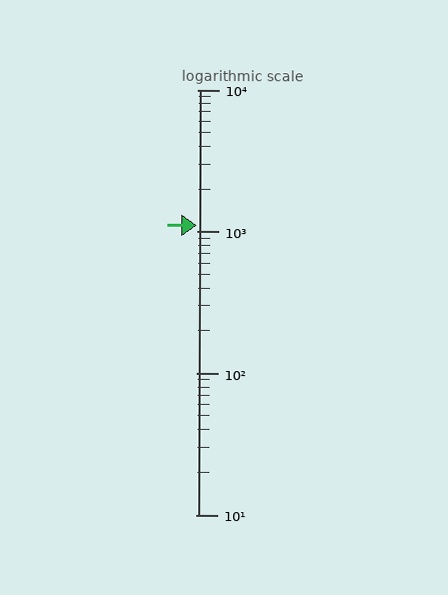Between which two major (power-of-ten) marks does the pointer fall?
The pointer is between 1000 and 10000.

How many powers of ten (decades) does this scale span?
The scale spans 3 decades, from 10 to 10000.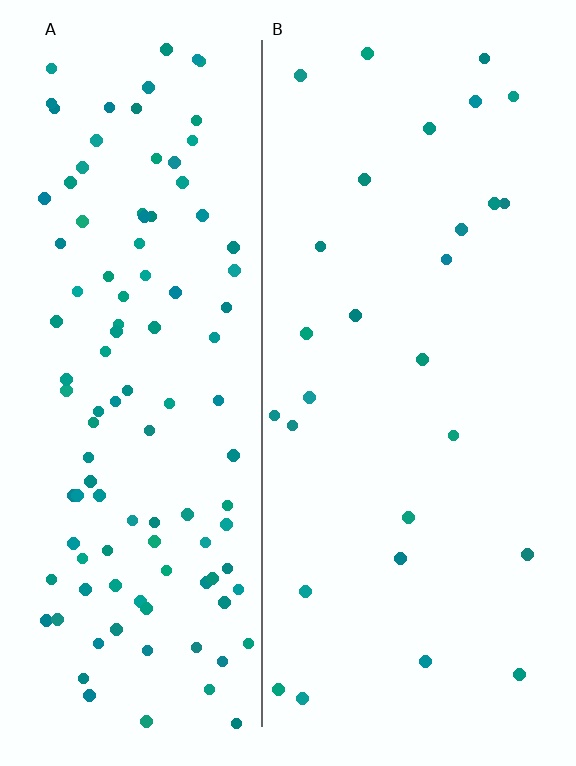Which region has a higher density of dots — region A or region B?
A (the left).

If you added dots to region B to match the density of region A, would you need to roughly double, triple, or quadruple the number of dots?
Approximately quadruple.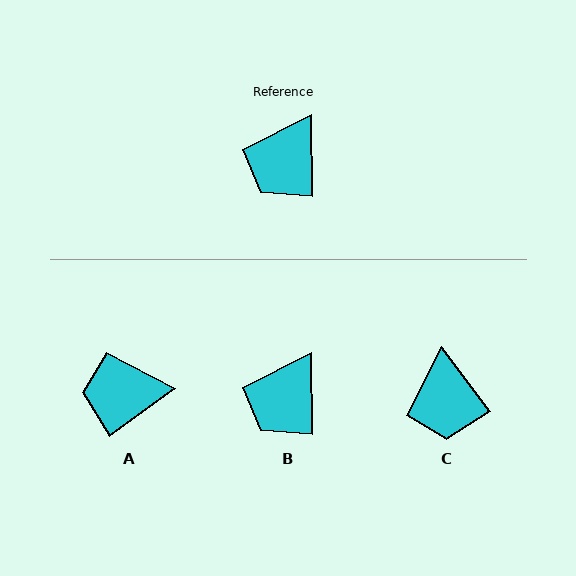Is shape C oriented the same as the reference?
No, it is off by about 36 degrees.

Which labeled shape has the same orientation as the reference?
B.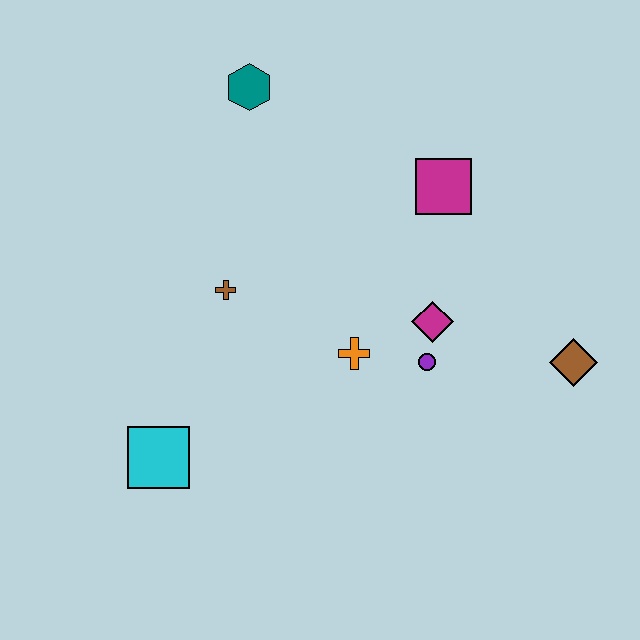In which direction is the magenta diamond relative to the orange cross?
The magenta diamond is to the right of the orange cross.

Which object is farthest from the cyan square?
The brown diamond is farthest from the cyan square.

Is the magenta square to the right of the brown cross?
Yes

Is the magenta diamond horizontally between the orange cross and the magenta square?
Yes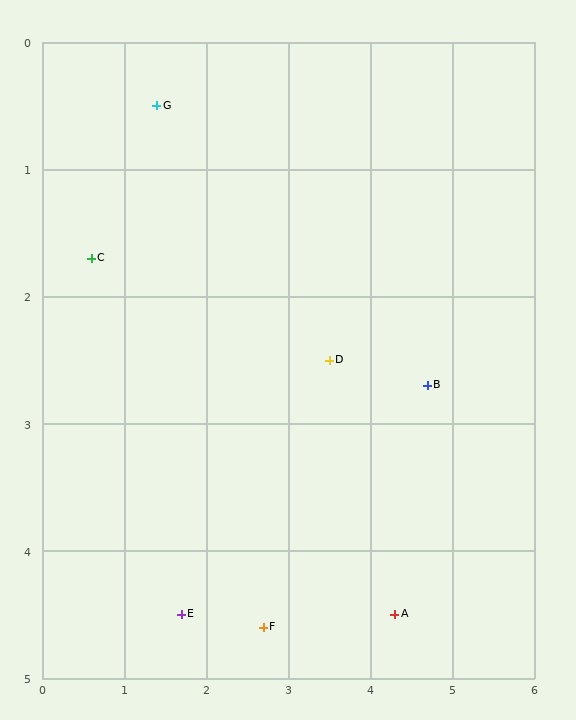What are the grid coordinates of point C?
Point C is at approximately (0.6, 1.7).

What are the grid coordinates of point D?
Point D is at approximately (3.5, 2.5).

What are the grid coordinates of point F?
Point F is at approximately (2.7, 4.6).